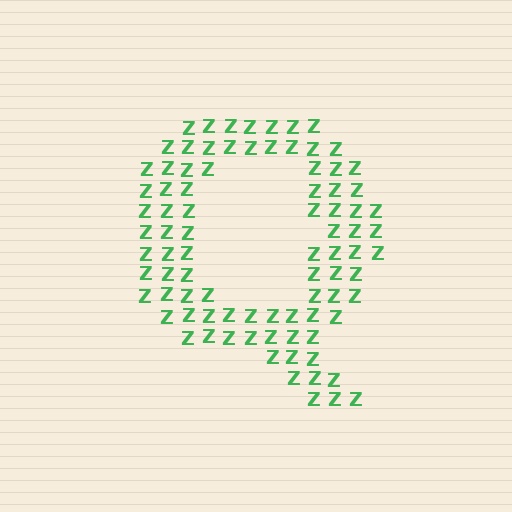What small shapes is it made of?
It is made of small letter Z's.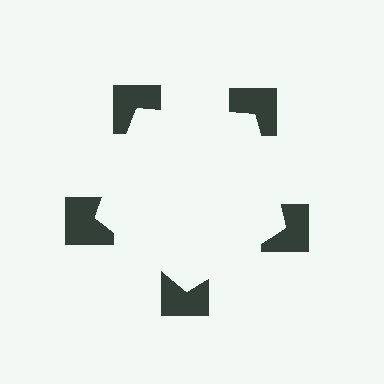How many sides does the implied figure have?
5 sides.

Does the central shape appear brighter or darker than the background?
It typically appears slightly brighter than the background, even though no actual brightness change is drawn.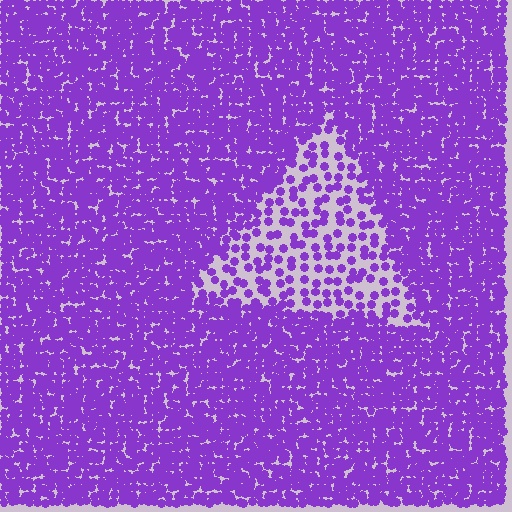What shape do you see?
I see a triangle.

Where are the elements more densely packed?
The elements are more densely packed outside the triangle boundary.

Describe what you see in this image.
The image contains small purple elements arranged at two different densities. A triangle-shaped region is visible where the elements are less densely packed than the surrounding area.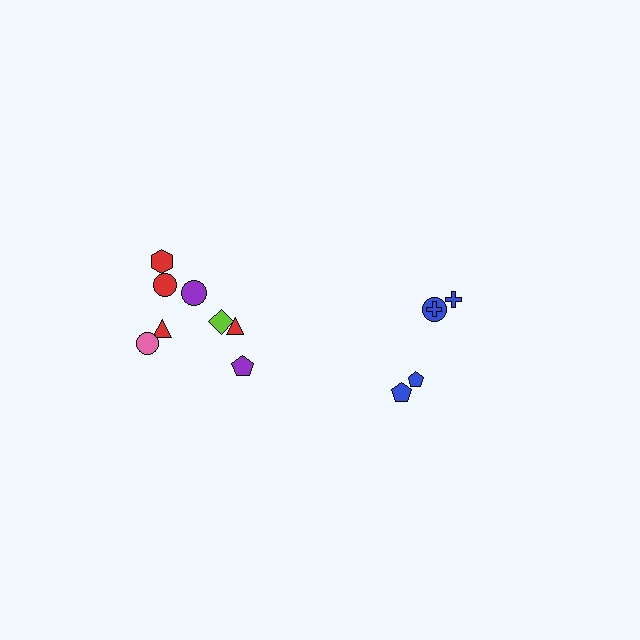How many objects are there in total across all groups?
There are 13 objects.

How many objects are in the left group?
There are 8 objects.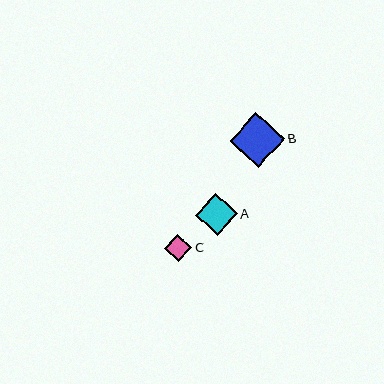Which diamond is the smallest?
Diamond C is the smallest with a size of approximately 27 pixels.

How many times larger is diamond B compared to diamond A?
Diamond B is approximately 1.3 times the size of diamond A.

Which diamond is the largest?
Diamond B is the largest with a size of approximately 55 pixels.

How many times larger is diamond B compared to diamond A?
Diamond B is approximately 1.3 times the size of diamond A.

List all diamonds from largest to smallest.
From largest to smallest: B, A, C.